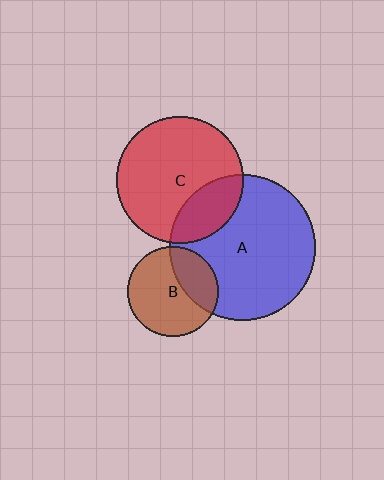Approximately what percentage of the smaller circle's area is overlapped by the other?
Approximately 25%.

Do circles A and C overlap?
Yes.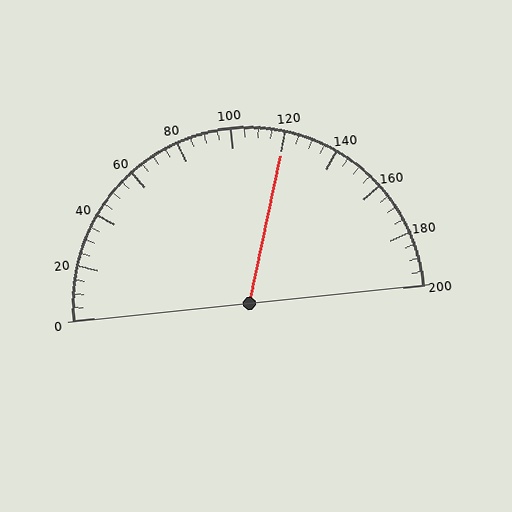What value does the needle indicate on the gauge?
The needle indicates approximately 120.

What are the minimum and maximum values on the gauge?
The gauge ranges from 0 to 200.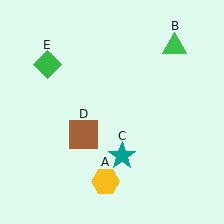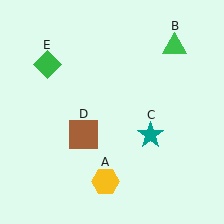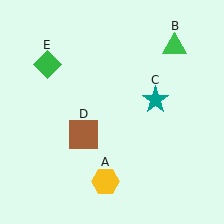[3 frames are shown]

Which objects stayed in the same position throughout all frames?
Yellow hexagon (object A) and green triangle (object B) and brown square (object D) and green diamond (object E) remained stationary.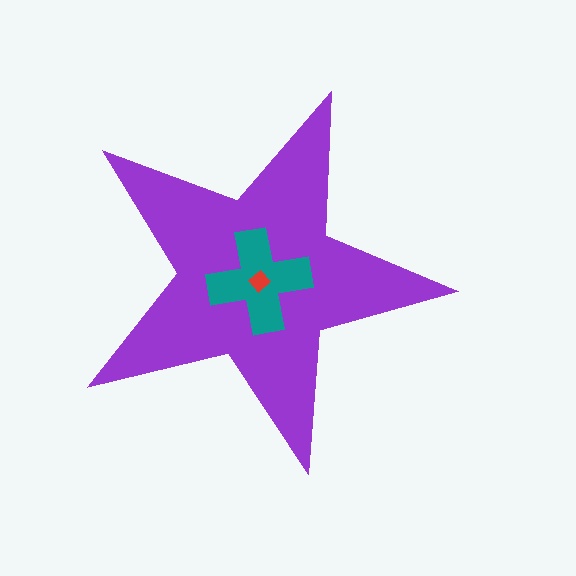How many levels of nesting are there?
3.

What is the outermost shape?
The purple star.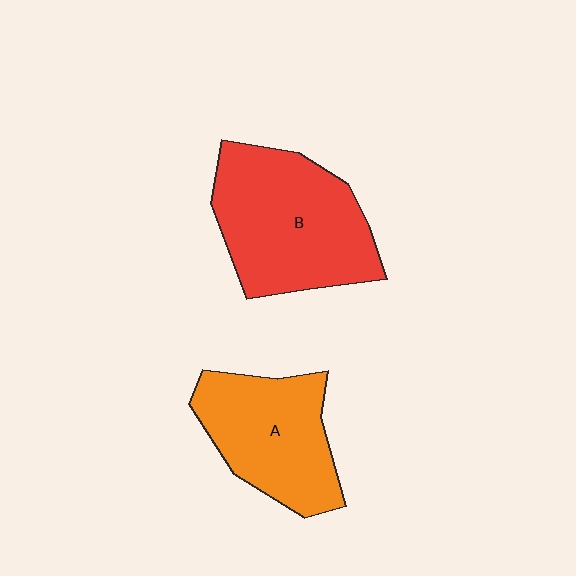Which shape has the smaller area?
Shape A (orange).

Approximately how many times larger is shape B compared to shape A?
Approximately 1.3 times.